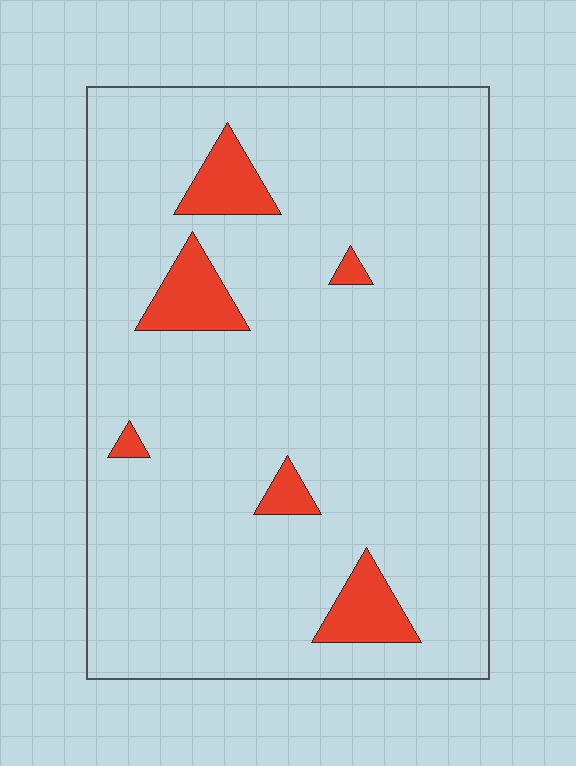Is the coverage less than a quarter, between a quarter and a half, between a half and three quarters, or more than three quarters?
Less than a quarter.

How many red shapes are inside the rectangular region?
6.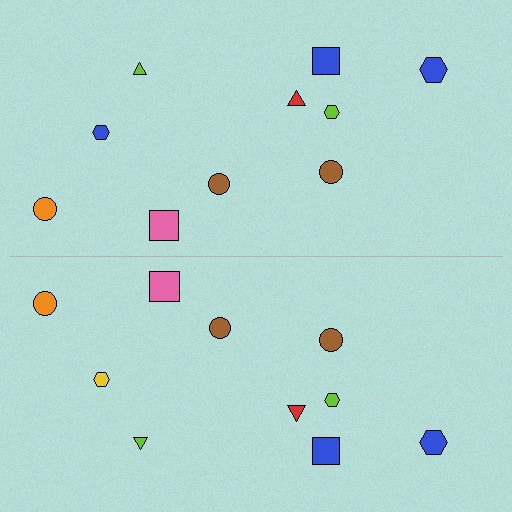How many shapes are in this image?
There are 20 shapes in this image.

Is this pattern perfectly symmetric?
No, the pattern is not perfectly symmetric. The yellow hexagon on the bottom side breaks the symmetry — its mirror counterpart is blue.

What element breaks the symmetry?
The yellow hexagon on the bottom side breaks the symmetry — its mirror counterpart is blue.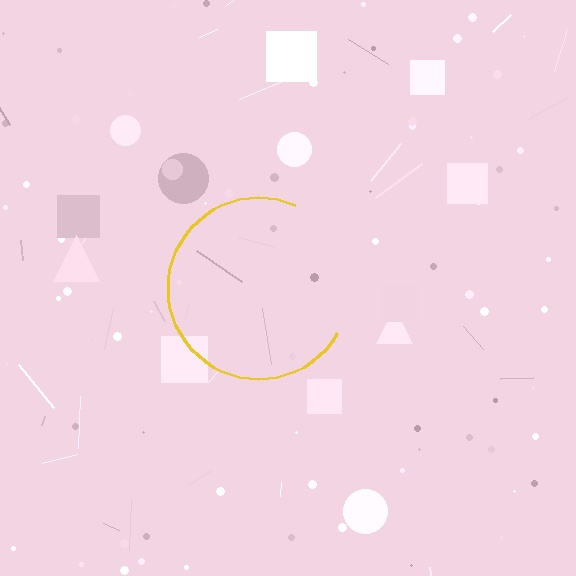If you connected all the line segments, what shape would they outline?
They would outline a circle.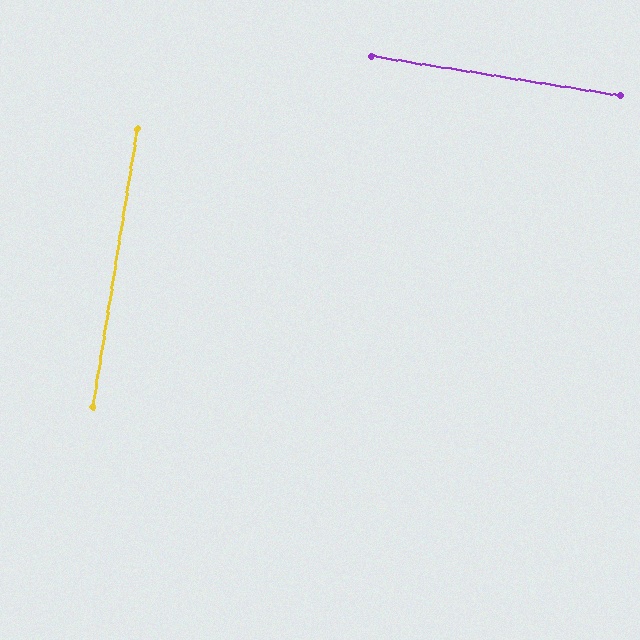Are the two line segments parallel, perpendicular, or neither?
Perpendicular — they meet at approximately 90°.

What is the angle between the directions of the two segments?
Approximately 90 degrees.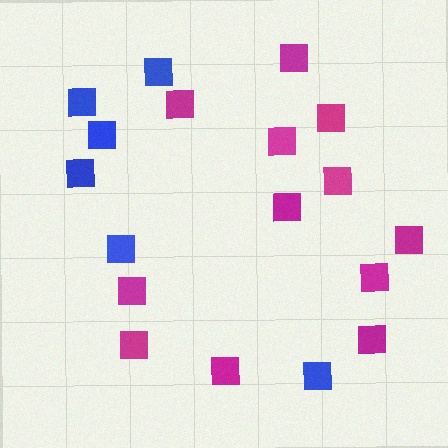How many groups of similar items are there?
There are 2 groups: one group of blue squares (6) and one group of magenta squares (12).